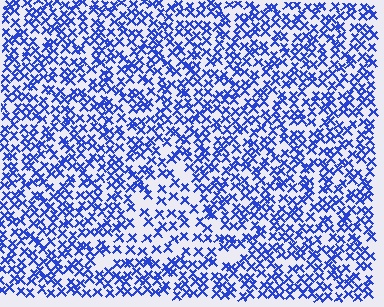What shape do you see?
I see a triangle.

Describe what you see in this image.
The image contains small blue elements arranged at two different densities. A triangle-shaped region is visible where the elements are less densely packed than the surrounding area.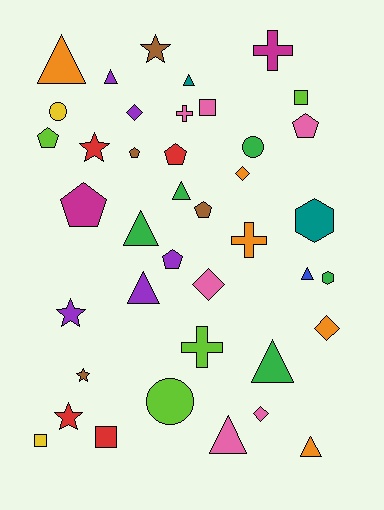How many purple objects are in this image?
There are 5 purple objects.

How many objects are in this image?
There are 40 objects.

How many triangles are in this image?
There are 10 triangles.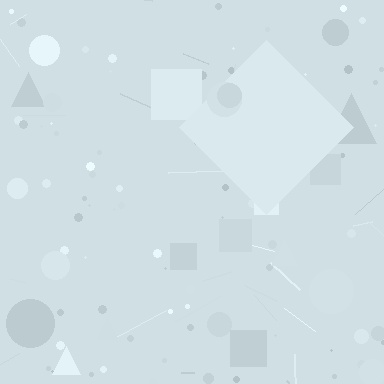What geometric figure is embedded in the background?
A diamond is embedded in the background.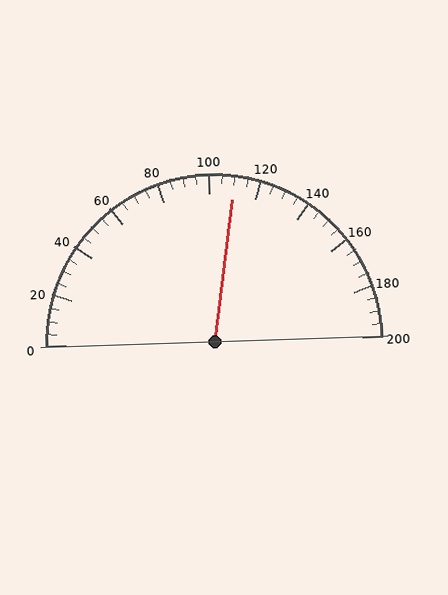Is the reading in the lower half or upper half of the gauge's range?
The reading is in the upper half of the range (0 to 200).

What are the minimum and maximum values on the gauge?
The gauge ranges from 0 to 200.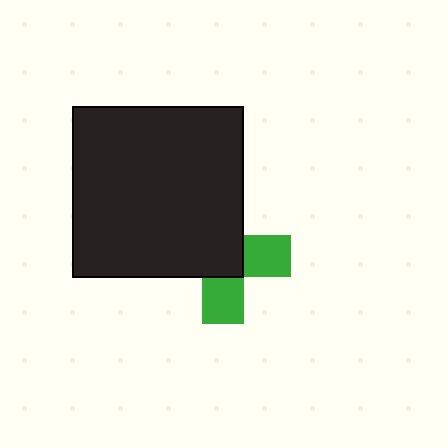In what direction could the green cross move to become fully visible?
The green cross could move toward the lower-right. That would shift it out from behind the black square entirely.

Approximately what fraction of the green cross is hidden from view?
Roughly 59% of the green cross is hidden behind the black square.